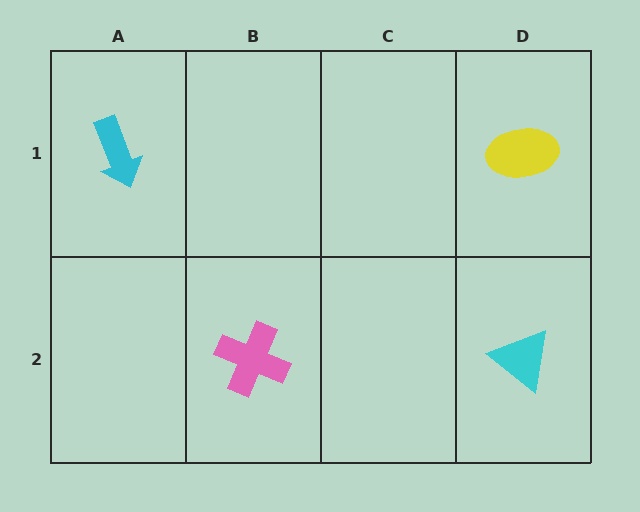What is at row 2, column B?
A pink cross.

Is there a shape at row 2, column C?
No, that cell is empty.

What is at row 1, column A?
A cyan arrow.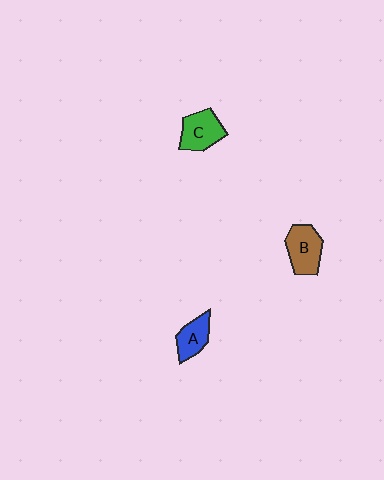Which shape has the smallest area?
Shape A (blue).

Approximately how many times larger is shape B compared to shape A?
Approximately 1.4 times.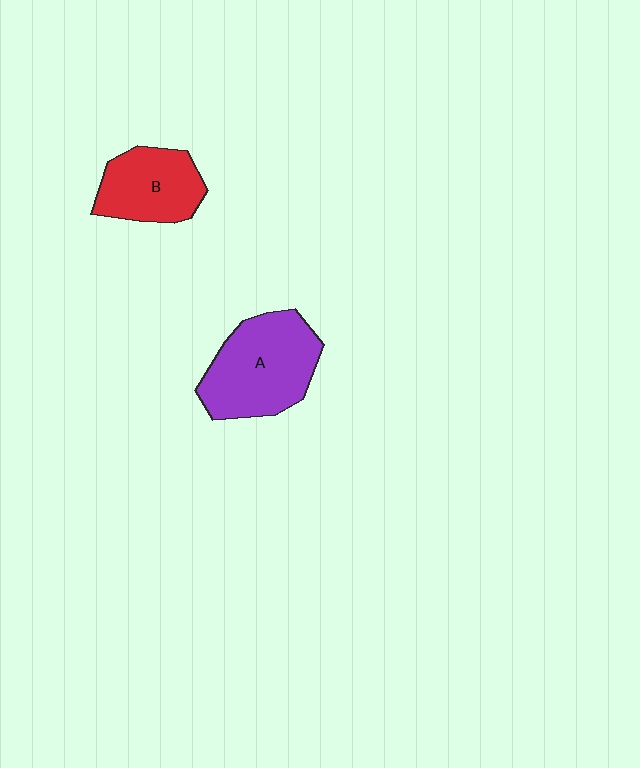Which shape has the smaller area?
Shape B (red).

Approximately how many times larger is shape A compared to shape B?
Approximately 1.4 times.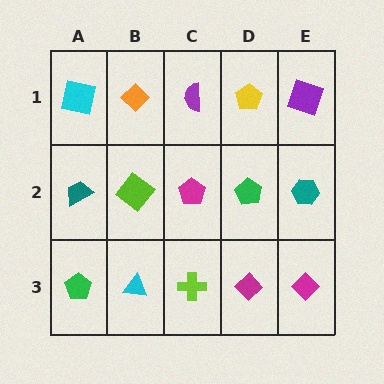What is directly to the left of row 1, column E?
A yellow pentagon.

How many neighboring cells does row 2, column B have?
4.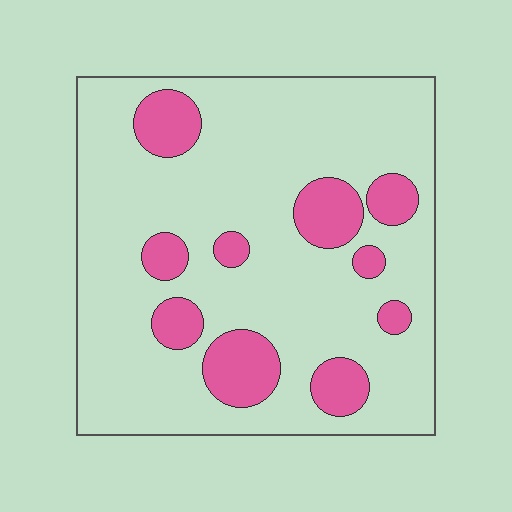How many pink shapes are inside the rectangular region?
10.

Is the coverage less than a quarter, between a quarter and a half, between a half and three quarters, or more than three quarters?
Less than a quarter.